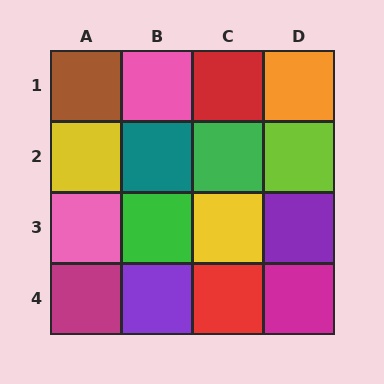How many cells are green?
2 cells are green.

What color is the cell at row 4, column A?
Magenta.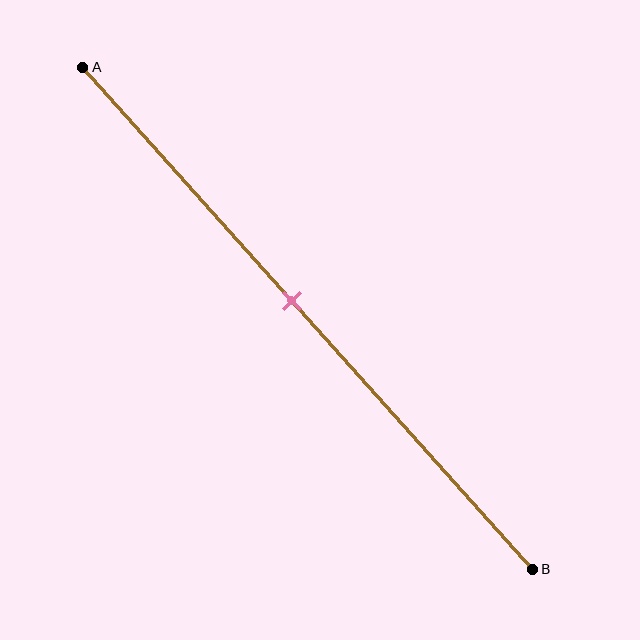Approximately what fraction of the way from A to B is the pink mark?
The pink mark is approximately 45% of the way from A to B.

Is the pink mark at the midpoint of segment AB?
No, the mark is at about 45% from A, not at the 50% midpoint.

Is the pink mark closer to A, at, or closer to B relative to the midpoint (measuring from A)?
The pink mark is closer to point A than the midpoint of segment AB.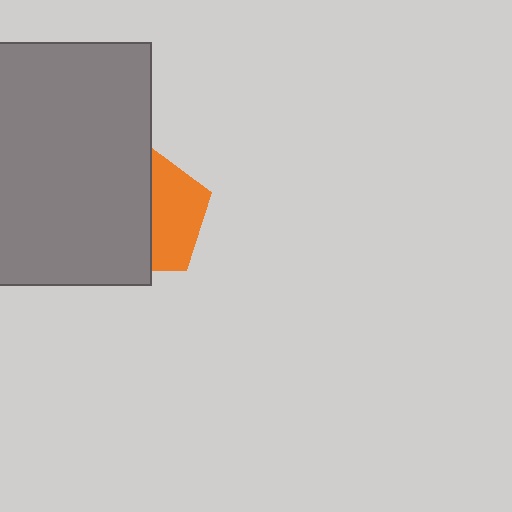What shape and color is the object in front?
The object in front is a gray rectangle.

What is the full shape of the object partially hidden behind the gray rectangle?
The partially hidden object is an orange pentagon.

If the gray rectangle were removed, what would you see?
You would see the complete orange pentagon.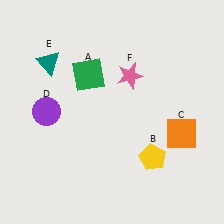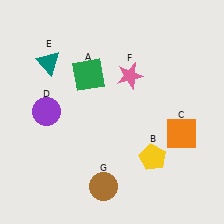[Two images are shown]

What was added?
A brown circle (G) was added in Image 2.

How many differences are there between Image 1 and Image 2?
There is 1 difference between the two images.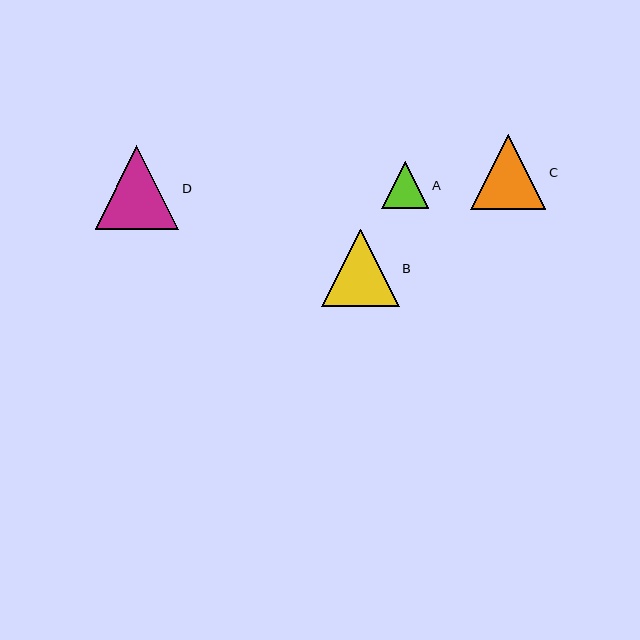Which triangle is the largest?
Triangle D is the largest with a size of approximately 83 pixels.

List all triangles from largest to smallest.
From largest to smallest: D, B, C, A.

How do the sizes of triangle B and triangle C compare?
Triangle B and triangle C are approximately the same size.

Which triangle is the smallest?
Triangle A is the smallest with a size of approximately 47 pixels.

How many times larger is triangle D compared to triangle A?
Triangle D is approximately 1.8 times the size of triangle A.